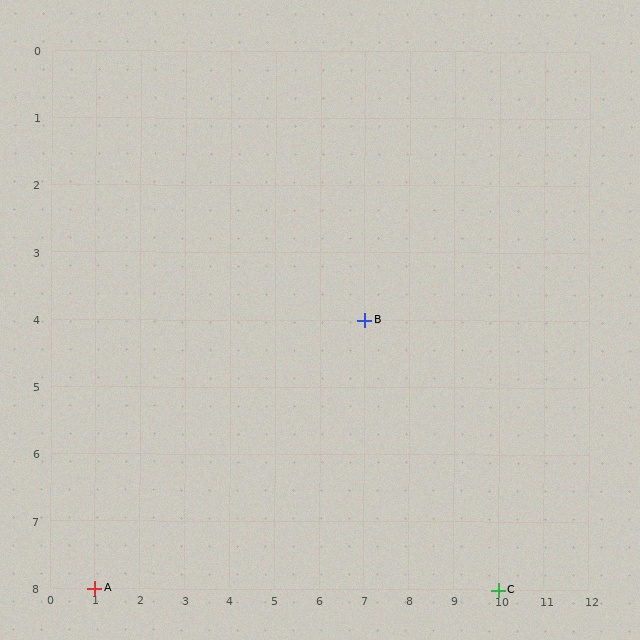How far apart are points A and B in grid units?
Points A and B are 6 columns and 4 rows apart (about 7.2 grid units diagonally).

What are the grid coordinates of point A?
Point A is at grid coordinates (1, 8).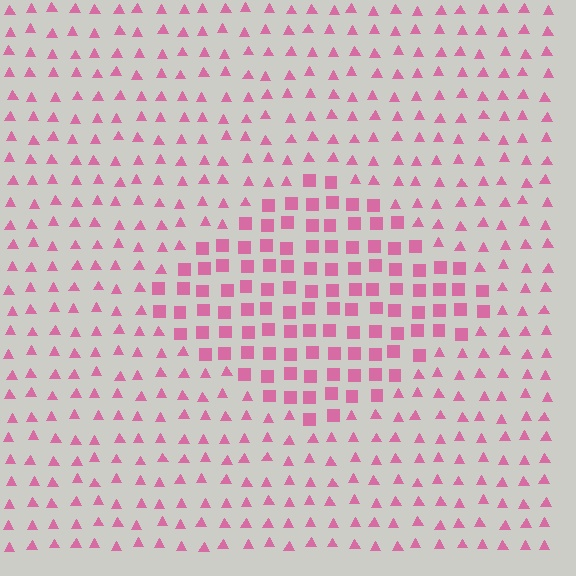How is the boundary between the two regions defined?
The boundary is defined by a change in element shape: squares inside vs. triangles outside. All elements share the same color and spacing.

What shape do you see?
I see a diamond.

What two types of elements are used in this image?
The image uses squares inside the diamond region and triangles outside it.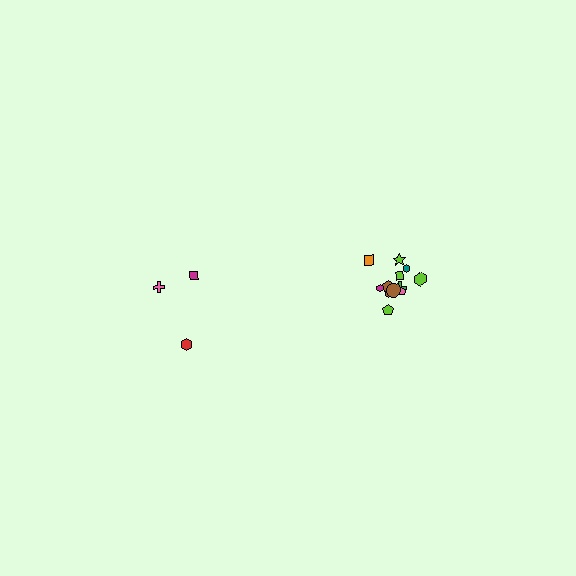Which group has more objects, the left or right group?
The right group.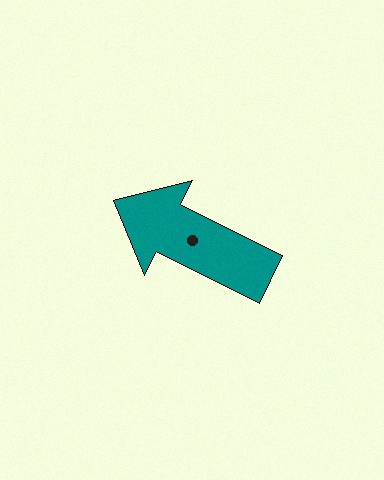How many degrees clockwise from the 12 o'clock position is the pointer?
Approximately 297 degrees.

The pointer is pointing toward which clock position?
Roughly 10 o'clock.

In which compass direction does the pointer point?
Northwest.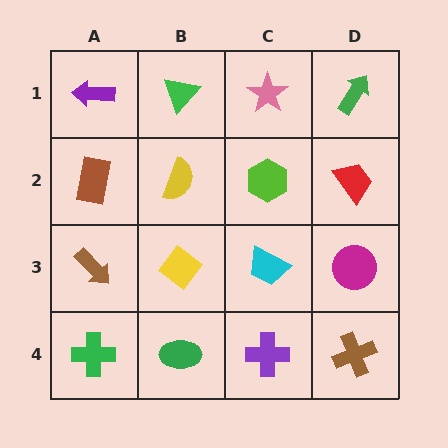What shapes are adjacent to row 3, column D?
A red trapezoid (row 2, column D), a brown cross (row 4, column D), a cyan trapezoid (row 3, column C).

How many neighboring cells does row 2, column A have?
3.